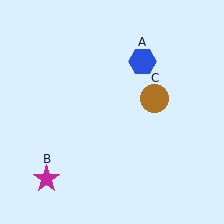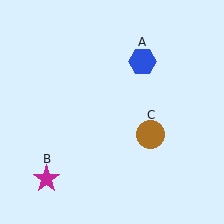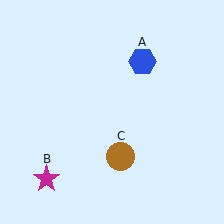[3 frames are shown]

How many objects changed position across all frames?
1 object changed position: brown circle (object C).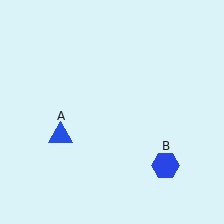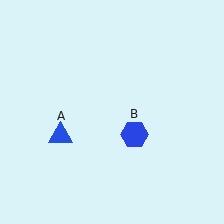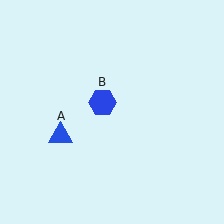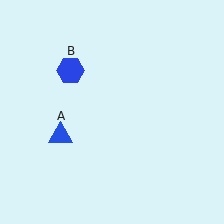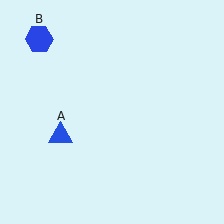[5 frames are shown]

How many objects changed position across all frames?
1 object changed position: blue hexagon (object B).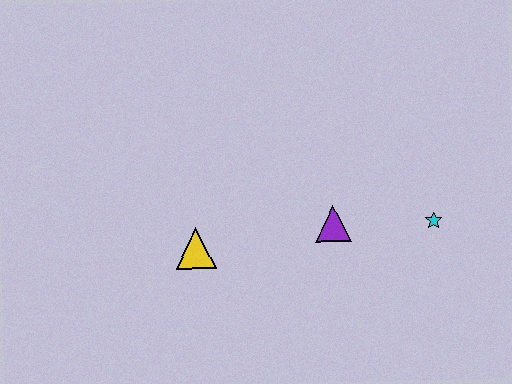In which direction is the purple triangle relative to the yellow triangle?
The purple triangle is to the right of the yellow triangle.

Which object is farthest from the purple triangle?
The yellow triangle is farthest from the purple triangle.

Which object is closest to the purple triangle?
The cyan star is closest to the purple triangle.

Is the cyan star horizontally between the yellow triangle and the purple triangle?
No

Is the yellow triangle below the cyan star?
Yes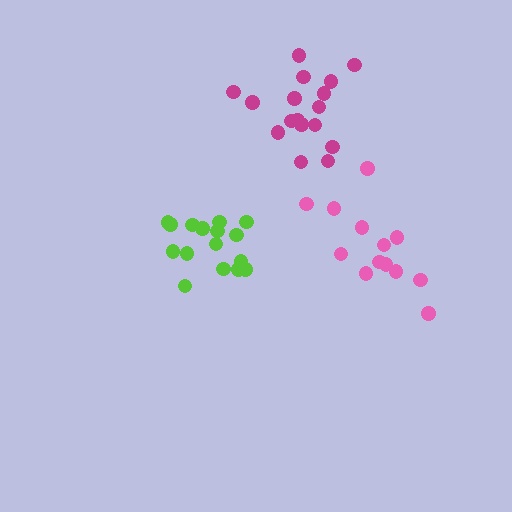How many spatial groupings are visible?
There are 3 spatial groupings.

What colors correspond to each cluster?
The clusters are colored: magenta, lime, pink.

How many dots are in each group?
Group 1: 17 dots, Group 2: 16 dots, Group 3: 13 dots (46 total).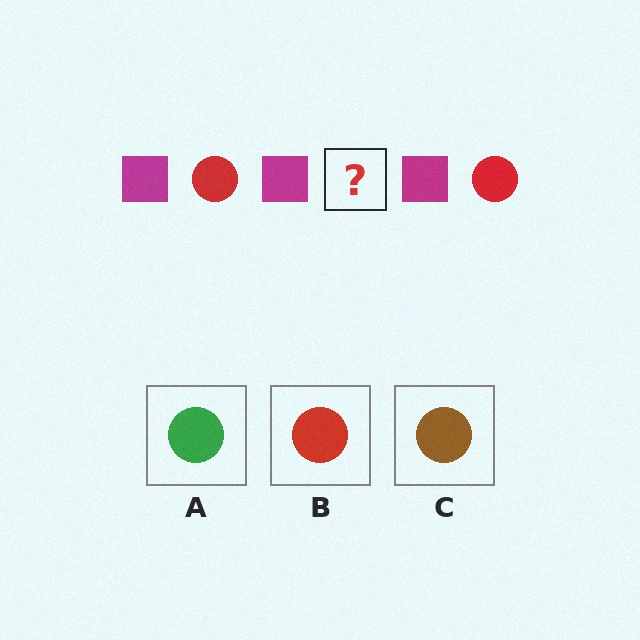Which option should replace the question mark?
Option B.